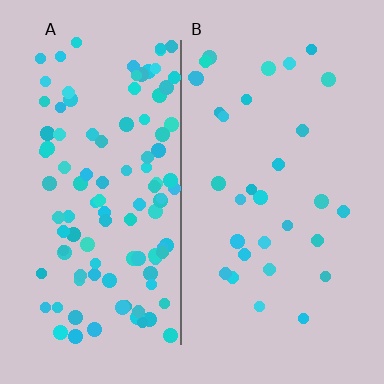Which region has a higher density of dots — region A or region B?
A (the left).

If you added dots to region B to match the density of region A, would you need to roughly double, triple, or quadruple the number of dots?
Approximately triple.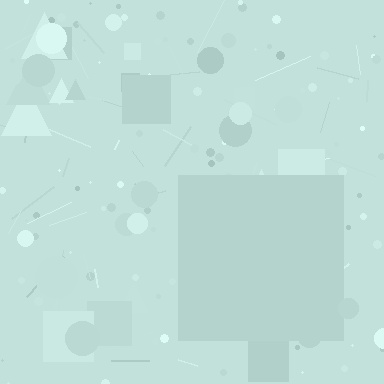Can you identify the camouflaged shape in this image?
The camouflaged shape is a square.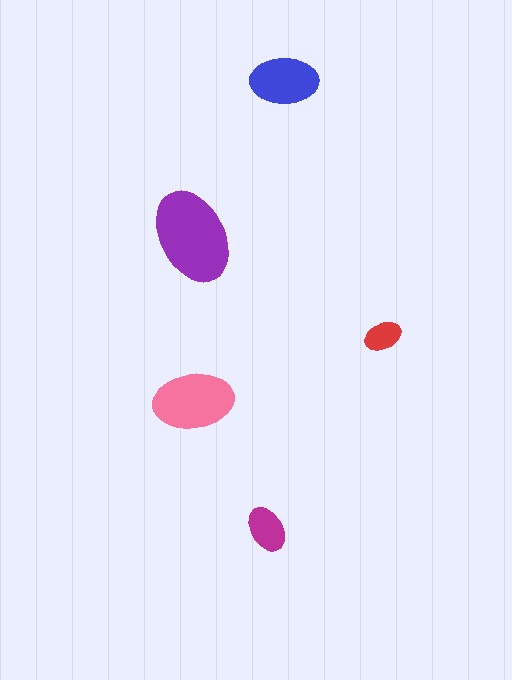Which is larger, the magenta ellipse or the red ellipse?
The magenta one.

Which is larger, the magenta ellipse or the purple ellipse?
The purple one.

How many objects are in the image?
There are 5 objects in the image.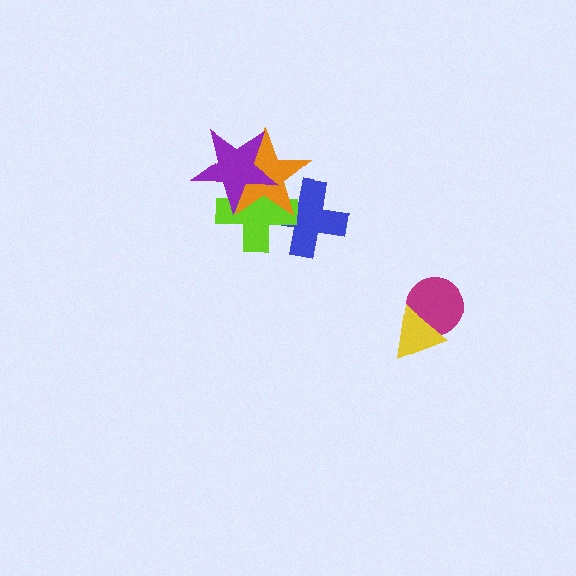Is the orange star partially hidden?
Yes, it is partially covered by another shape.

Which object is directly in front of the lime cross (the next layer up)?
The orange star is directly in front of the lime cross.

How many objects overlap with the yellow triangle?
1 object overlaps with the yellow triangle.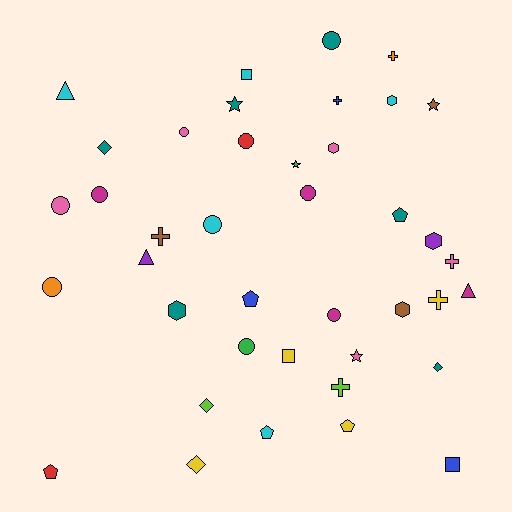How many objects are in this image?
There are 40 objects.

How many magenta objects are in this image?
There are 4 magenta objects.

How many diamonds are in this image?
There are 4 diamonds.